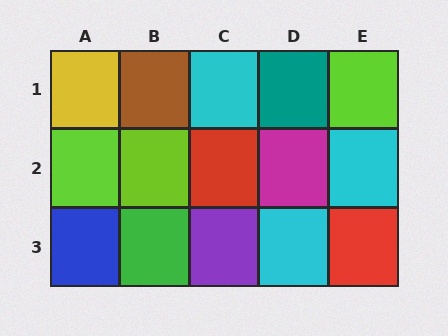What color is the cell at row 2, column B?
Lime.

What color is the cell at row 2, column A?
Lime.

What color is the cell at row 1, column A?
Yellow.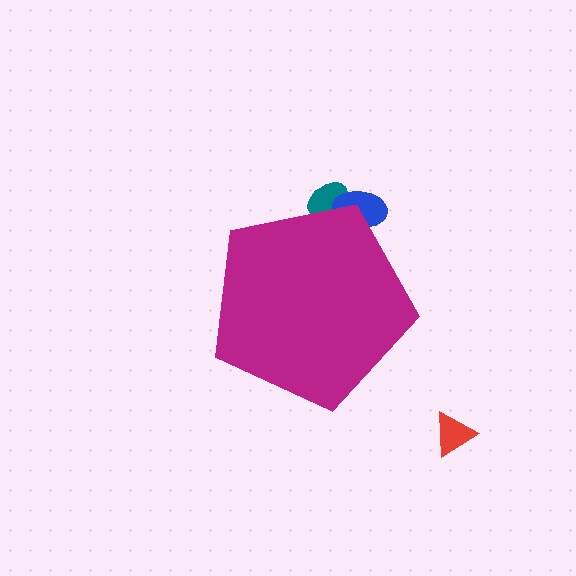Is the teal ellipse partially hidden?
Yes, the teal ellipse is partially hidden behind the magenta pentagon.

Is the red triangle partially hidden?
No, the red triangle is fully visible.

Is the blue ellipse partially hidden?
Yes, the blue ellipse is partially hidden behind the magenta pentagon.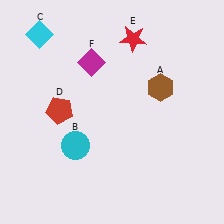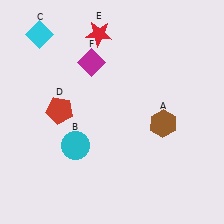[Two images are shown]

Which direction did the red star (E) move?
The red star (E) moved left.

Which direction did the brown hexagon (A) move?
The brown hexagon (A) moved down.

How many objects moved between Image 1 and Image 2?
2 objects moved between the two images.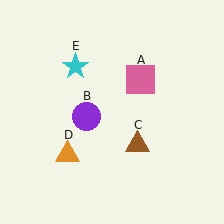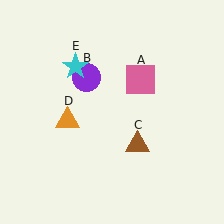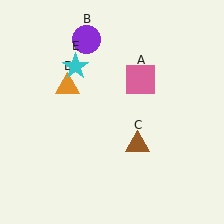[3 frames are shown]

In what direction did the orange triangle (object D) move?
The orange triangle (object D) moved up.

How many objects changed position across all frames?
2 objects changed position: purple circle (object B), orange triangle (object D).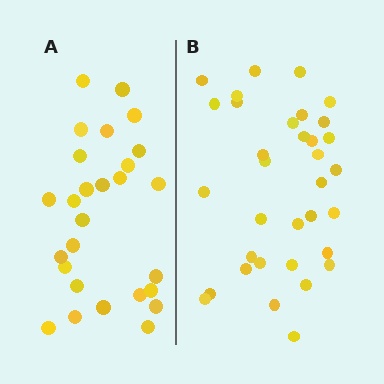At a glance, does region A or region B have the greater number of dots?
Region B (the right region) has more dots.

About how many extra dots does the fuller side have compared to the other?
Region B has roughly 8 or so more dots than region A.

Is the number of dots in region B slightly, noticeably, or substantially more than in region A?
Region B has noticeably more, but not dramatically so. The ratio is roughly 1.3 to 1.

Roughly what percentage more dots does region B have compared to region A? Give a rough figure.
About 25% more.